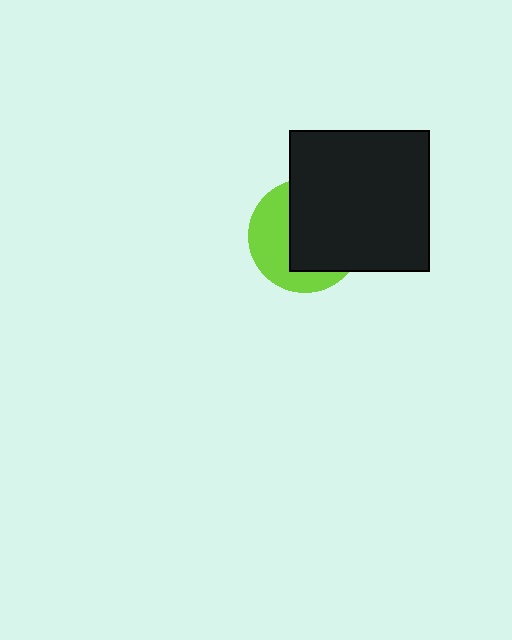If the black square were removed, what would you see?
You would see the complete lime circle.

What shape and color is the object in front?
The object in front is a black square.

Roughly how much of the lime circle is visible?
A small part of it is visible (roughly 43%).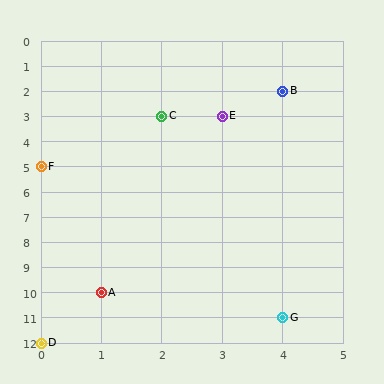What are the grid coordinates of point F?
Point F is at grid coordinates (0, 5).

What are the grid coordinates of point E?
Point E is at grid coordinates (3, 3).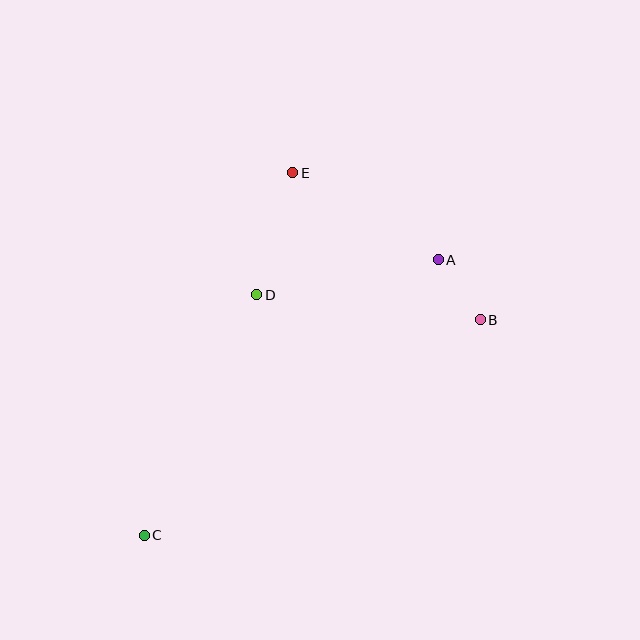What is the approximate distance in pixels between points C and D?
The distance between C and D is approximately 266 pixels.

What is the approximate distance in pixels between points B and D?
The distance between B and D is approximately 225 pixels.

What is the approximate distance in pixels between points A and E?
The distance between A and E is approximately 169 pixels.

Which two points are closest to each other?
Points A and B are closest to each other.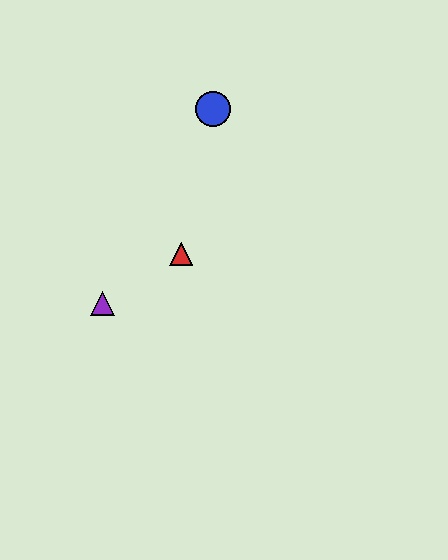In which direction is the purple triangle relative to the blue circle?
The purple triangle is below the blue circle.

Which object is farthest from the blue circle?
The purple triangle is farthest from the blue circle.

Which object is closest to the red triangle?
The purple triangle is closest to the red triangle.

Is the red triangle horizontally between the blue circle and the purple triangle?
Yes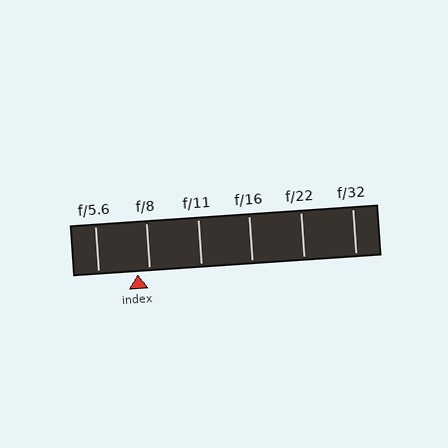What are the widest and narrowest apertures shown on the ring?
The widest aperture shown is f/5.6 and the narrowest is f/32.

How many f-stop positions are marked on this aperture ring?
There are 6 f-stop positions marked.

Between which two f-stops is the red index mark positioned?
The index mark is between f/5.6 and f/8.